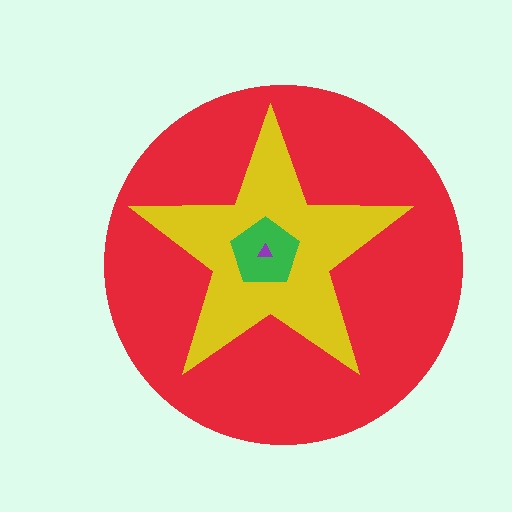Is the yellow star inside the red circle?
Yes.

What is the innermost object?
The purple triangle.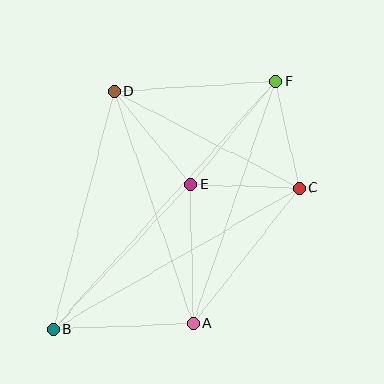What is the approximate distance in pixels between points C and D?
The distance between C and D is approximately 209 pixels.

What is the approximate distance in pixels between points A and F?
The distance between A and F is approximately 255 pixels.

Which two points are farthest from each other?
Points B and F are farthest from each other.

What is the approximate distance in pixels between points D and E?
The distance between D and E is approximately 121 pixels.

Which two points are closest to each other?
Points C and E are closest to each other.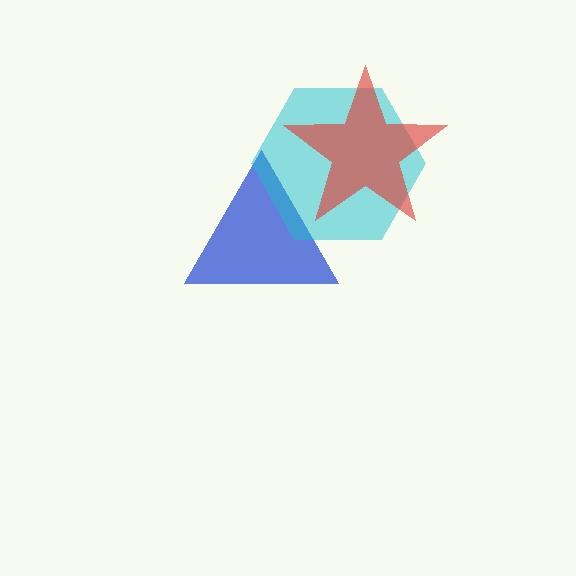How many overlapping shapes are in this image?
There are 3 overlapping shapes in the image.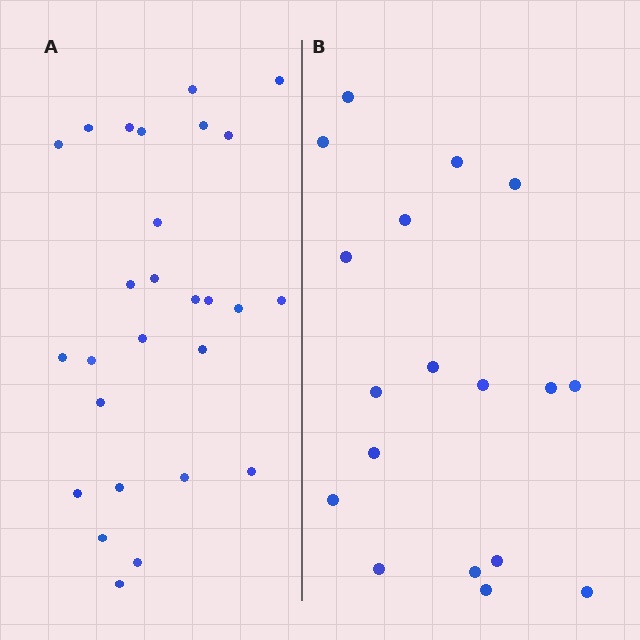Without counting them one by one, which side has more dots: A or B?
Region A (the left region) has more dots.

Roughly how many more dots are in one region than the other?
Region A has roughly 8 or so more dots than region B.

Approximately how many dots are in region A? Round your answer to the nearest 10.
About 30 dots. (The exact count is 27, which rounds to 30.)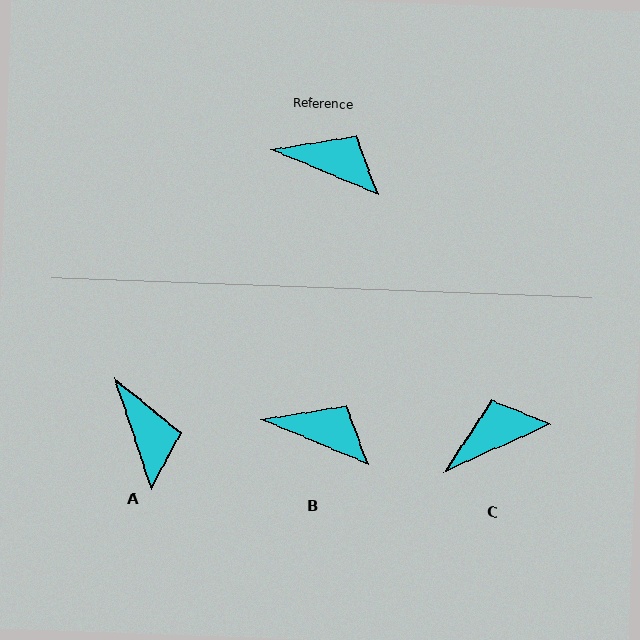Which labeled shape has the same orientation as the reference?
B.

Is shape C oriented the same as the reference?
No, it is off by about 47 degrees.